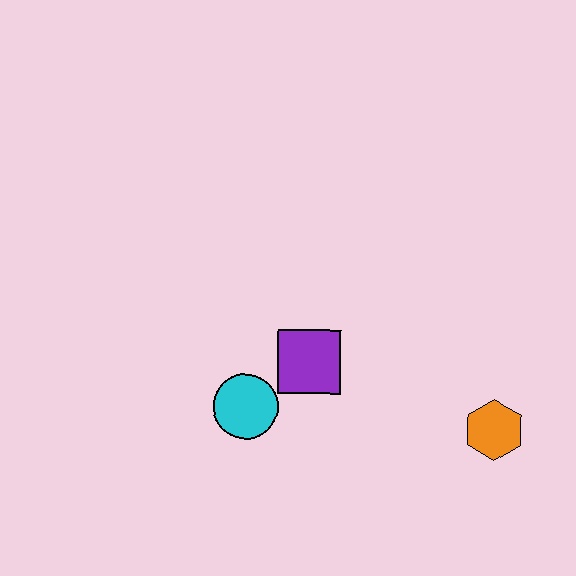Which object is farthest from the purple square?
The orange hexagon is farthest from the purple square.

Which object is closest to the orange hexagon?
The purple square is closest to the orange hexagon.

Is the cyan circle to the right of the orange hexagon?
No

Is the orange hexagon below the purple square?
Yes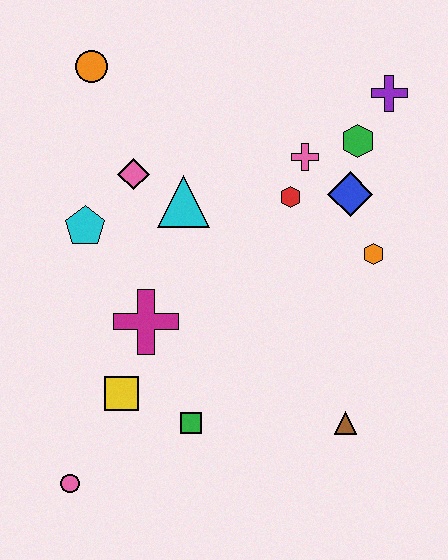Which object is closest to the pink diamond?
The cyan triangle is closest to the pink diamond.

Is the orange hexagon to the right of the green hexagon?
Yes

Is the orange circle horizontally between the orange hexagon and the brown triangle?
No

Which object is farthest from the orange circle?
The brown triangle is farthest from the orange circle.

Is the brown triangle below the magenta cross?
Yes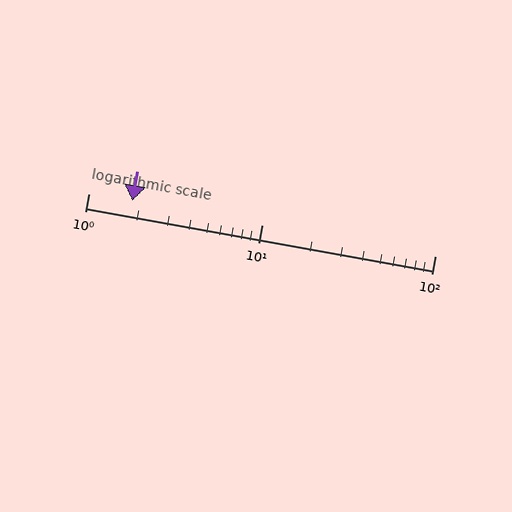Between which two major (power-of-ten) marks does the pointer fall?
The pointer is between 1 and 10.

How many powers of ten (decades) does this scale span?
The scale spans 2 decades, from 1 to 100.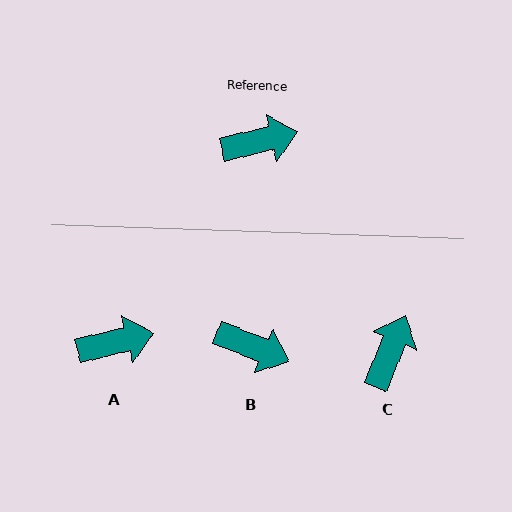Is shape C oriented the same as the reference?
No, it is off by about 54 degrees.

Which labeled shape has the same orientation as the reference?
A.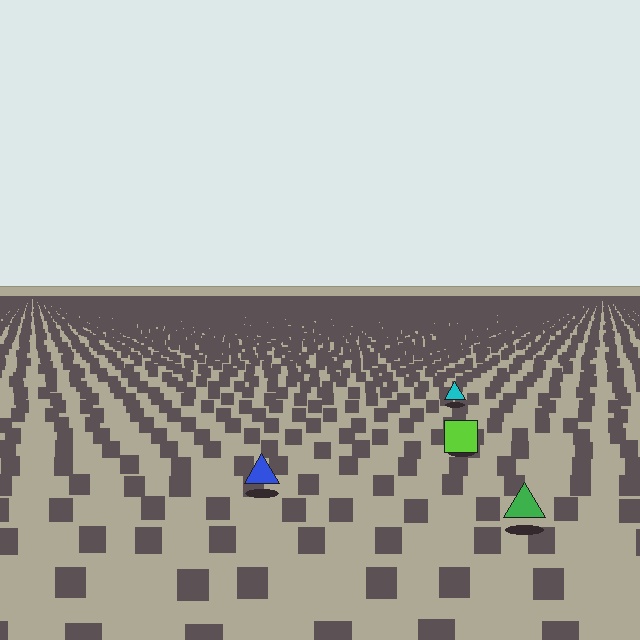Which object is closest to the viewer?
The green triangle is closest. The texture marks near it are larger and more spread out.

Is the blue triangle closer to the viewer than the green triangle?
No. The green triangle is closer — you can tell from the texture gradient: the ground texture is coarser near it.